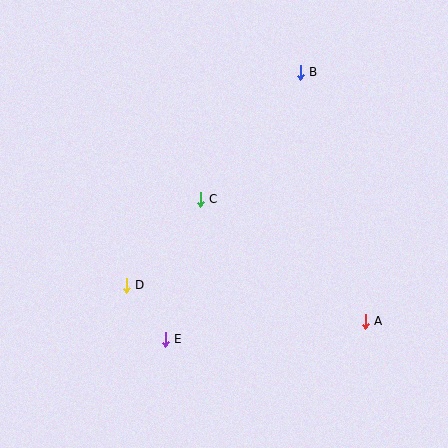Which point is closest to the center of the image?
Point C at (200, 199) is closest to the center.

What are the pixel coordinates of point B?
Point B is at (300, 72).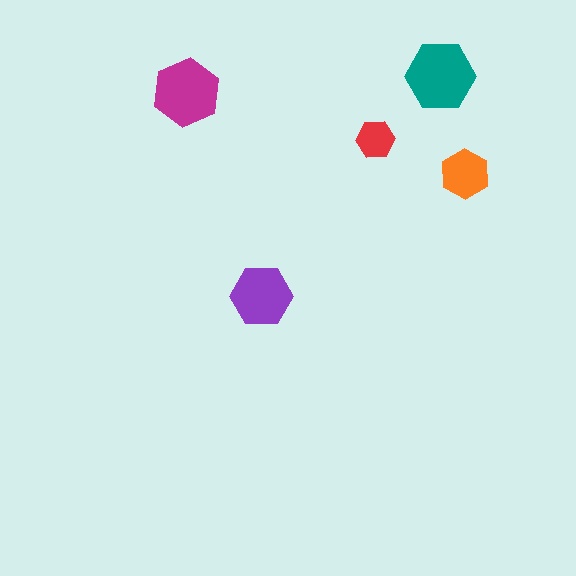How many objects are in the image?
There are 5 objects in the image.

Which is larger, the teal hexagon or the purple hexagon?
The teal one.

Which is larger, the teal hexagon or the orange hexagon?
The teal one.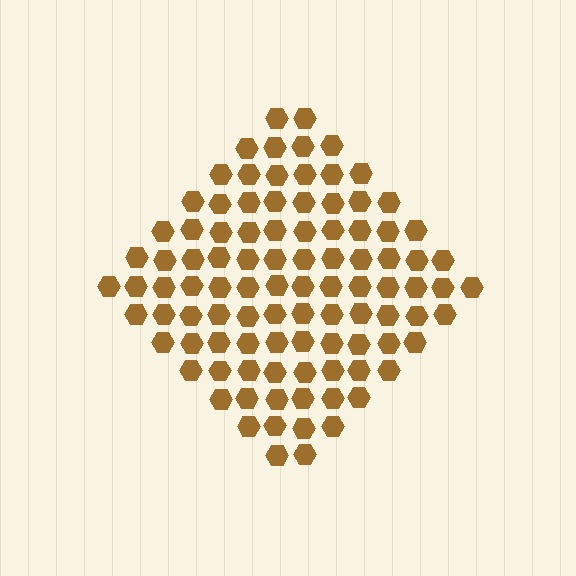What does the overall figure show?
The overall figure shows a diamond.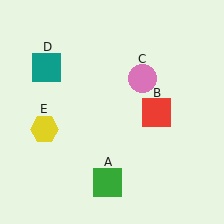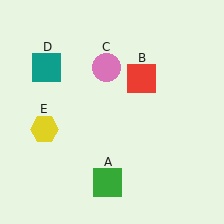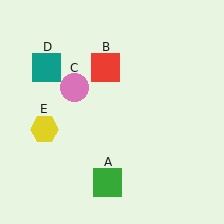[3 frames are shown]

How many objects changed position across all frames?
2 objects changed position: red square (object B), pink circle (object C).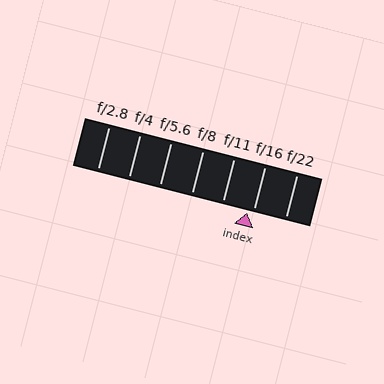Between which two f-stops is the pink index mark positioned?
The index mark is between f/11 and f/16.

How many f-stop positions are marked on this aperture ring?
There are 7 f-stop positions marked.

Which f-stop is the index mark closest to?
The index mark is closest to f/16.